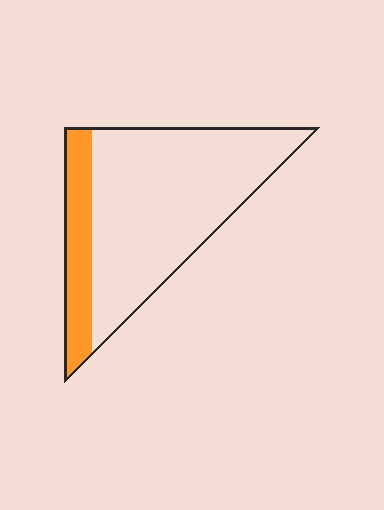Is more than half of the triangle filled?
No.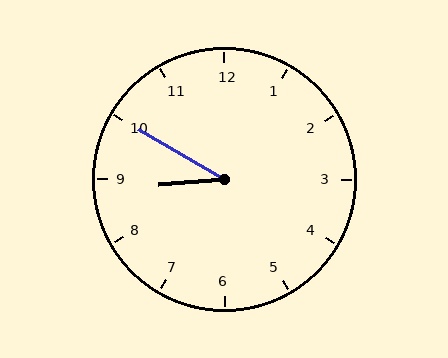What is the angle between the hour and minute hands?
Approximately 35 degrees.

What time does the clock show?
8:50.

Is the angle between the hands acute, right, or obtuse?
It is acute.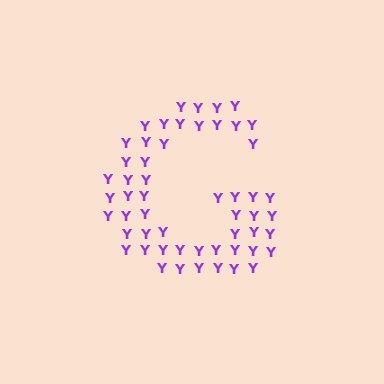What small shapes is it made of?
It is made of small letter Y's.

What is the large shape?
The large shape is the letter G.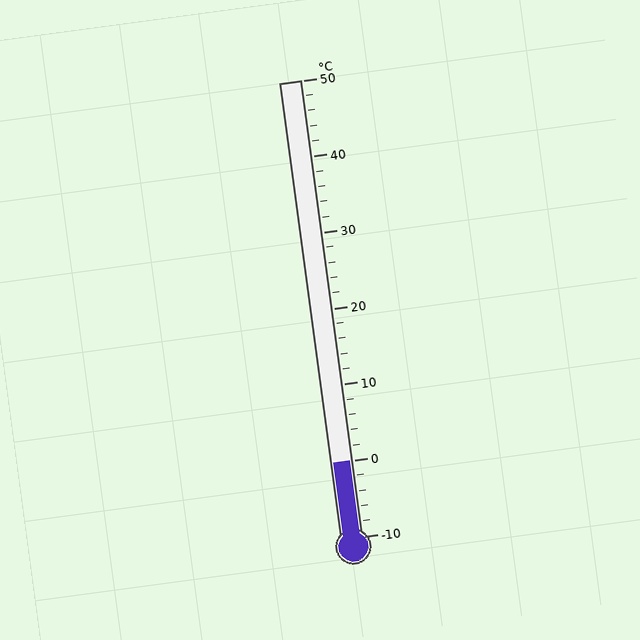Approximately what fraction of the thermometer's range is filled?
The thermometer is filled to approximately 15% of its range.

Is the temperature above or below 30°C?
The temperature is below 30°C.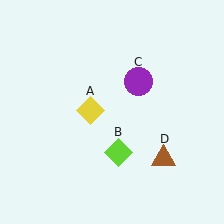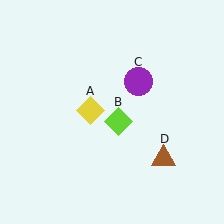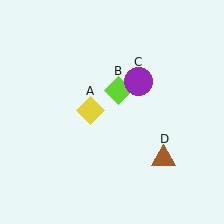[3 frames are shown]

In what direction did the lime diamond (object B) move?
The lime diamond (object B) moved up.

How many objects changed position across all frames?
1 object changed position: lime diamond (object B).